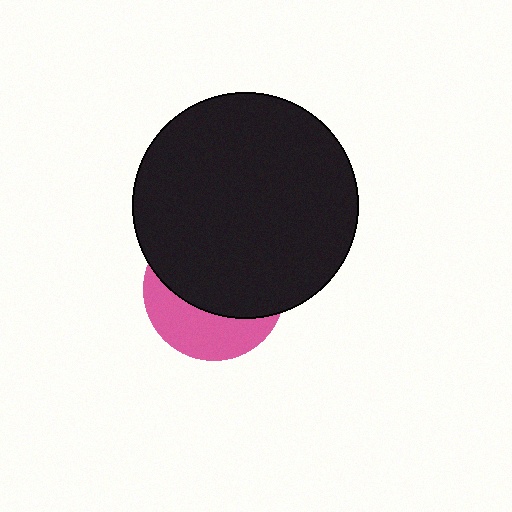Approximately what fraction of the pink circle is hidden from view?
Roughly 64% of the pink circle is hidden behind the black circle.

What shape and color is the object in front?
The object in front is a black circle.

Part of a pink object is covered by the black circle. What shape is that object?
It is a circle.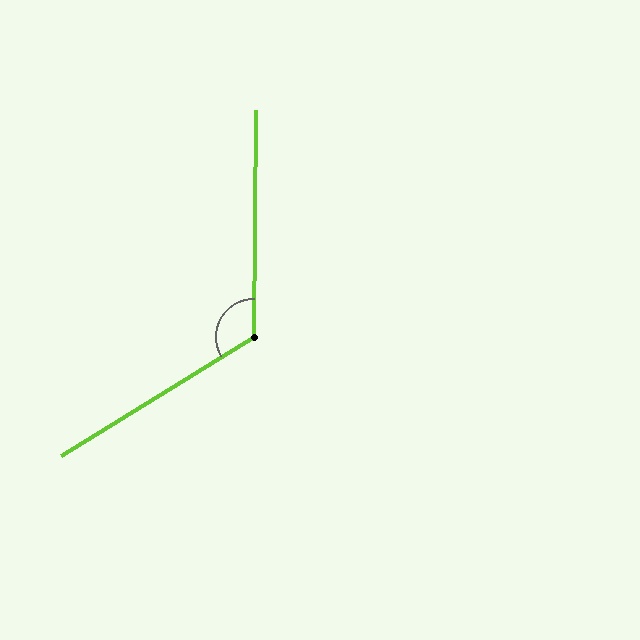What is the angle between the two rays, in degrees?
Approximately 122 degrees.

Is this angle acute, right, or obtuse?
It is obtuse.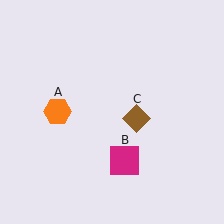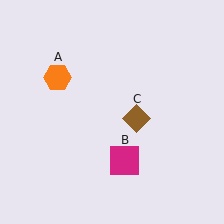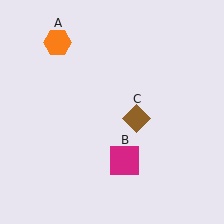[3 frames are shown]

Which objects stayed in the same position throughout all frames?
Magenta square (object B) and brown diamond (object C) remained stationary.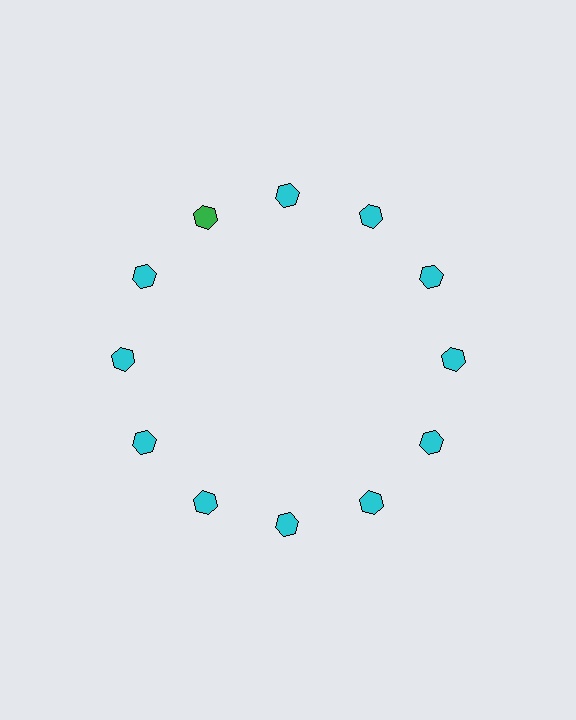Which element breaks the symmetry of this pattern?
The green hexagon at roughly the 11 o'clock position breaks the symmetry. All other shapes are cyan hexagons.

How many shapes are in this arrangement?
There are 12 shapes arranged in a ring pattern.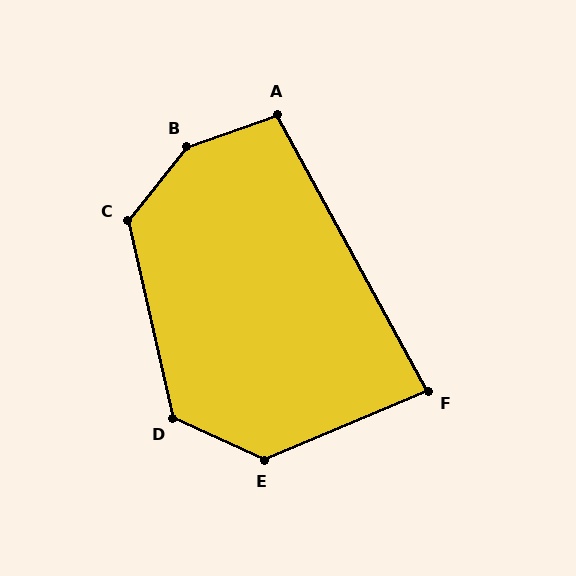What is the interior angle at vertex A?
Approximately 99 degrees (obtuse).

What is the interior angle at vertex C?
Approximately 129 degrees (obtuse).